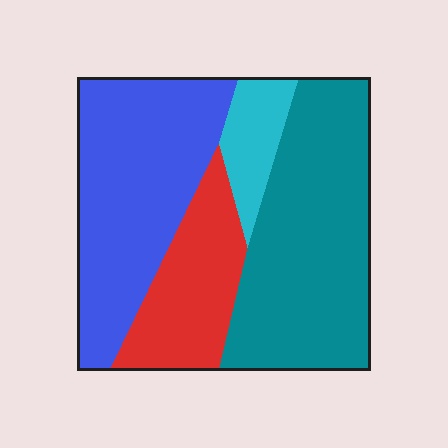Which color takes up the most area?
Teal, at roughly 40%.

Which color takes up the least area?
Cyan, at roughly 10%.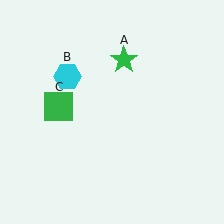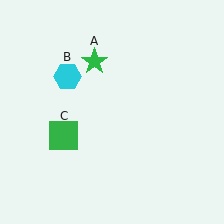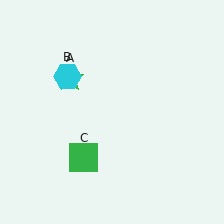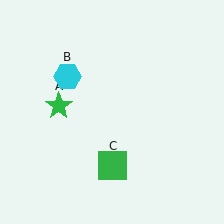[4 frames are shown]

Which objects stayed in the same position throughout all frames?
Cyan hexagon (object B) remained stationary.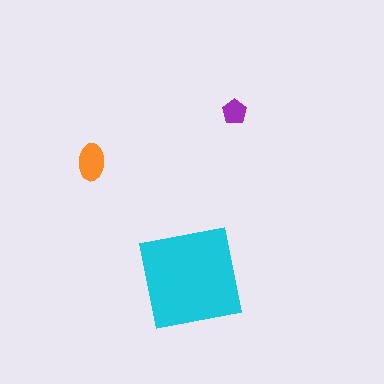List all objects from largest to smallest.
The cyan square, the orange ellipse, the purple pentagon.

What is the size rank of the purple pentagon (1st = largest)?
3rd.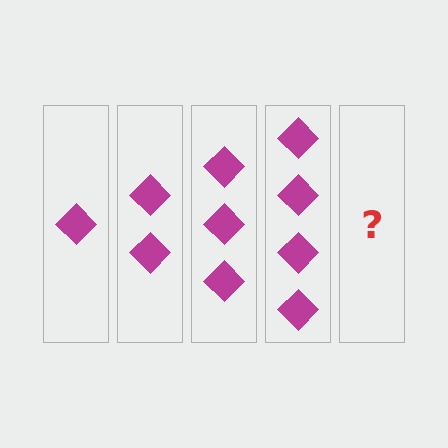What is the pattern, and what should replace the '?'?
The pattern is that each step adds one more diamond. The '?' should be 5 diamonds.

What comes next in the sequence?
The next element should be 5 diamonds.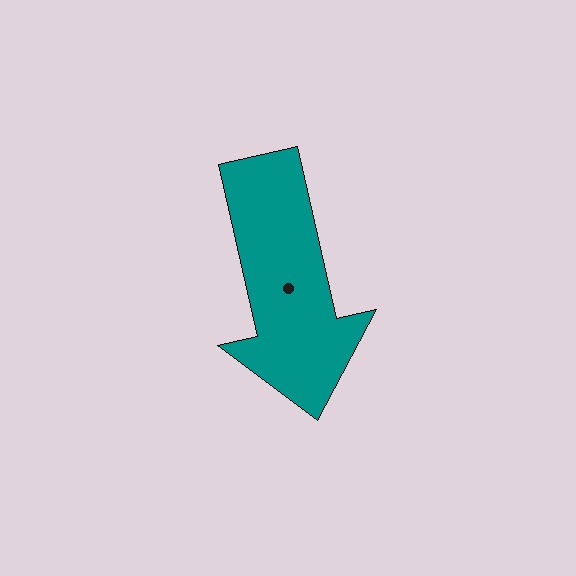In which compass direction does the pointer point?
South.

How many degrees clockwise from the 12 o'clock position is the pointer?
Approximately 167 degrees.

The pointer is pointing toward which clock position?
Roughly 6 o'clock.